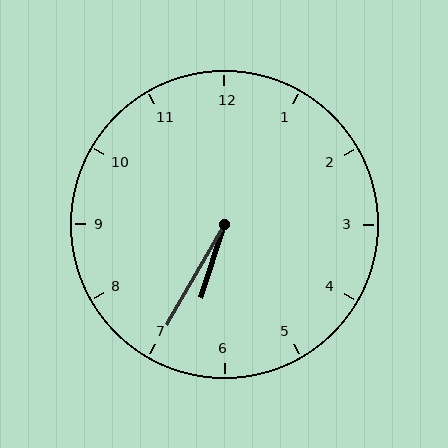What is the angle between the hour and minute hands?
Approximately 12 degrees.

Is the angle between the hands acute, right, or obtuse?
It is acute.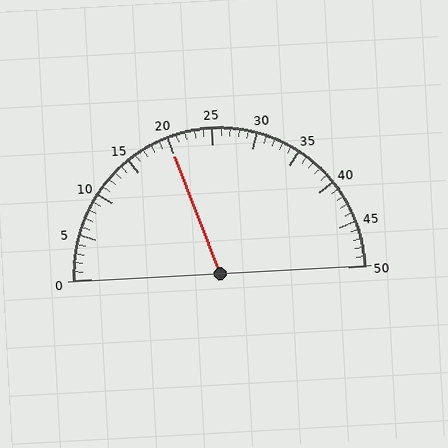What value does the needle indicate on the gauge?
The needle indicates approximately 20.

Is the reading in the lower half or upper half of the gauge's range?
The reading is in the lower half of the range (0 to 50).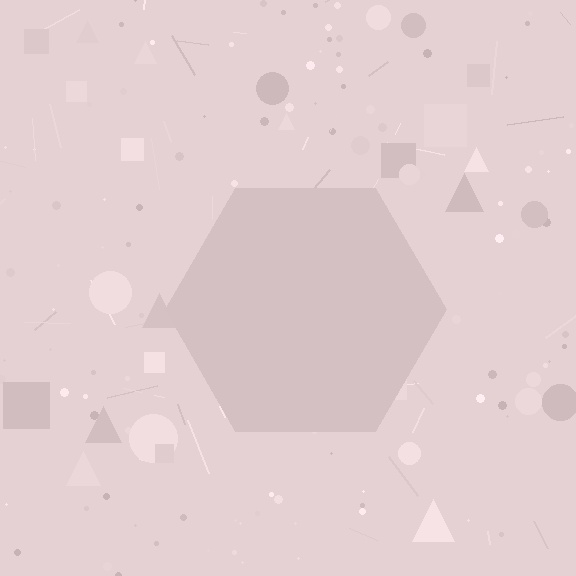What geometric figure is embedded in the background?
A hexagon is embedded in the background.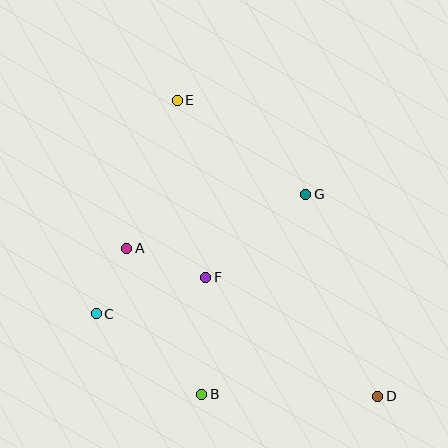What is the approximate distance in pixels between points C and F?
The distance between C and F is approximately 115 pixels.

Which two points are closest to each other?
Points A and C are closest to each other.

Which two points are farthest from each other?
Points D and E are farthest from each other.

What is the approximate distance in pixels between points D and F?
The distance between D and F is approximately 209 pixels.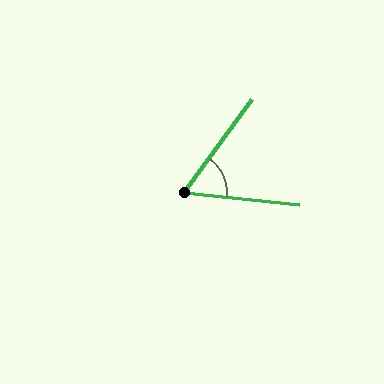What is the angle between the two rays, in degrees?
Approximately 60 degrees.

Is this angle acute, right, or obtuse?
It is acute.